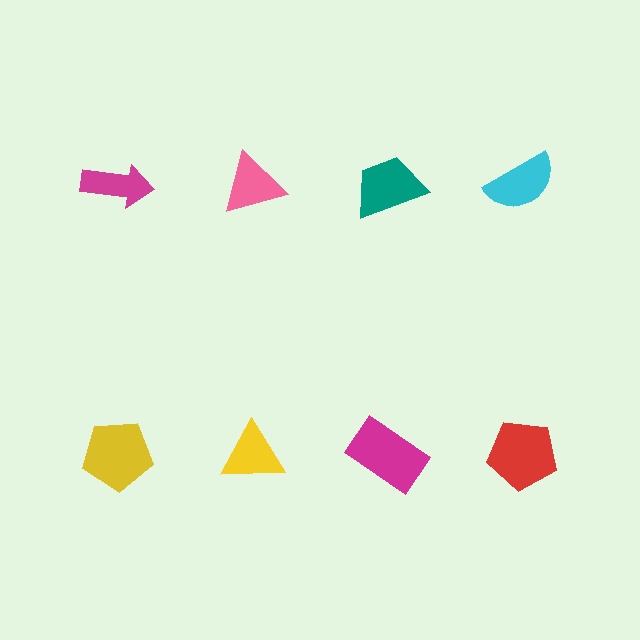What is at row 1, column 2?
A pink triangle.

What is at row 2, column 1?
A yellow pentagon.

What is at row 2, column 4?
A red pentagon.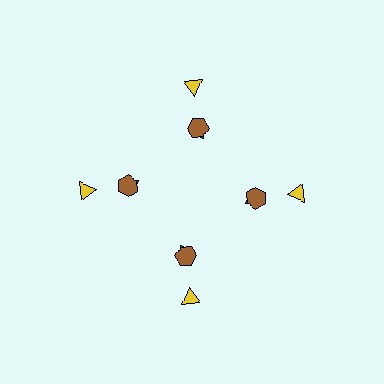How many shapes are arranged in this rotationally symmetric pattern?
There are 12 shapes, arranged in 4 groups of 3.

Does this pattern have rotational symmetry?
Yes, this pattern has 4-fold rotational symmetry. It looks the same after rotating 90 degrees around the center.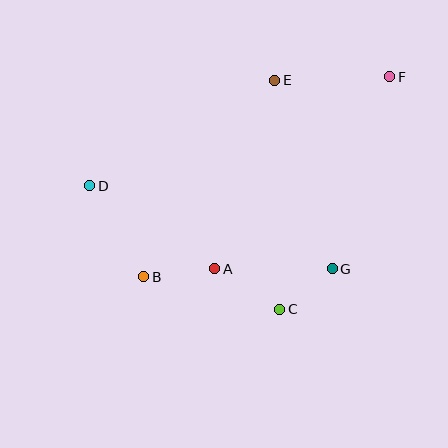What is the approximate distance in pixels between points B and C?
The distance between B and C is approximately 140 pixels.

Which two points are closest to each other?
Points C and G are closest to each other.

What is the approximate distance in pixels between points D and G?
The distance between D and G is approximately 257 pixels.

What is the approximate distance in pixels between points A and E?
The distance between A and E is approximately 198 pixels.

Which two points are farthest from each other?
Points D and F are farthest from each other.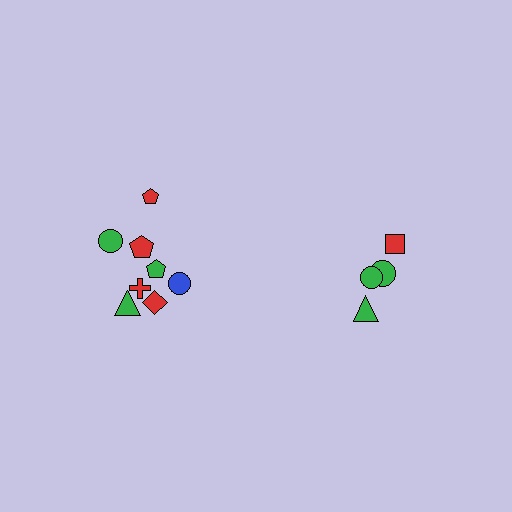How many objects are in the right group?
There are 4 objects.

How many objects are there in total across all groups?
There are 12 objects.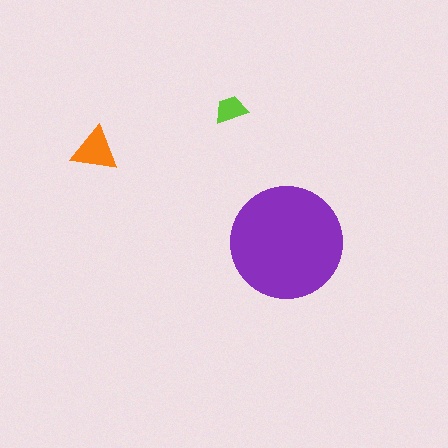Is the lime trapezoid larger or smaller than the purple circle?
Smaller.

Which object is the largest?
The purple circle.